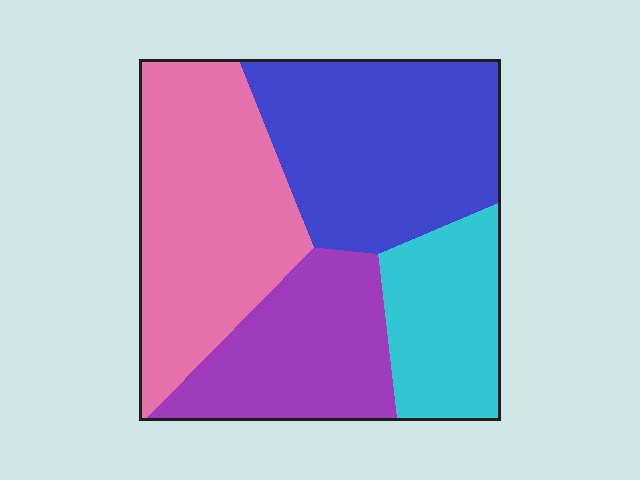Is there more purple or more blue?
Blue.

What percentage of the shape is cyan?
Cyan takes up between a sixth and a third of the shape.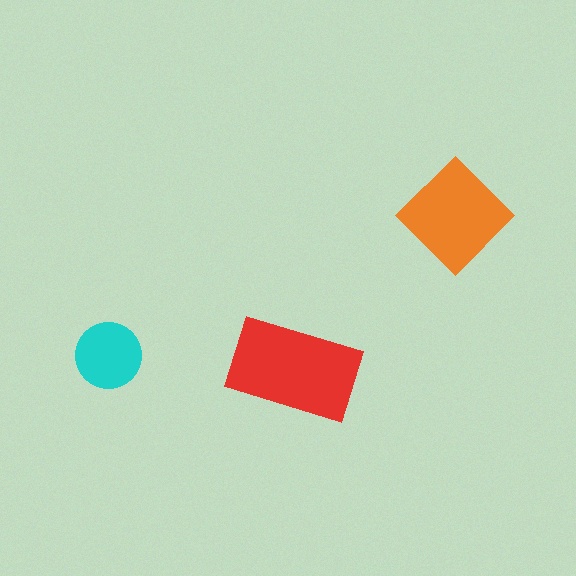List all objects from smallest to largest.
The cyan circle, the orange diamond, the red rectangle.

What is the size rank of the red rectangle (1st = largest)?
1st.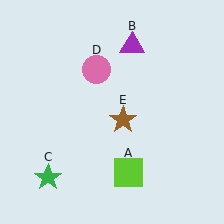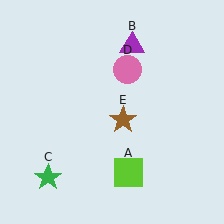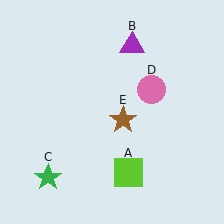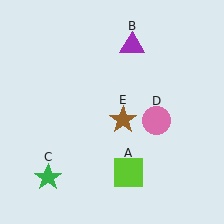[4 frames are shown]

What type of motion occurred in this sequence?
The pink circle (object D) rotated clockwise around the center of the scene.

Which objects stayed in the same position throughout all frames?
Lime square (object A) and purple triangle (object B) and green star (object C) and brown star (object E) remained stationary.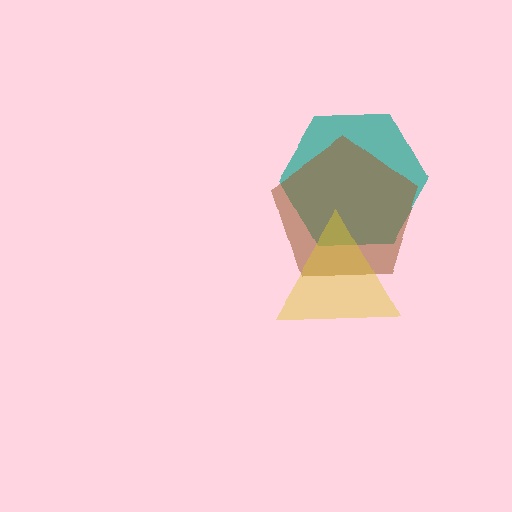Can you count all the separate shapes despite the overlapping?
Yes, there are 3 separate shapes.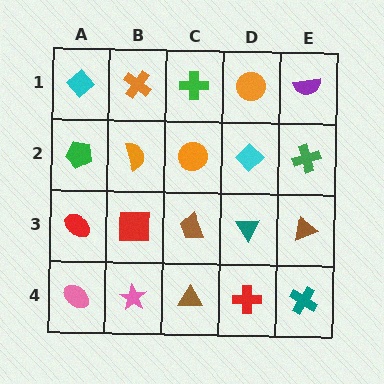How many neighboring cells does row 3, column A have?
3.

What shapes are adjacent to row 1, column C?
An orange circle (row 2, column C), an orange cross (row 1, column B), an orange circle (row 1, column D).